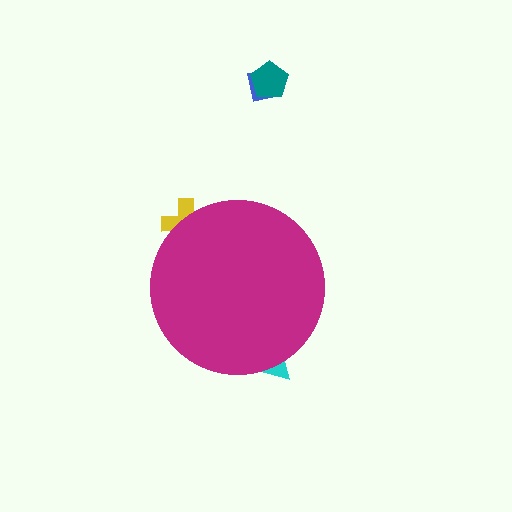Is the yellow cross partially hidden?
Yes, the yellow cross is partially hidden behind the magenta circle.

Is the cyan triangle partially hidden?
Yes, the cyan triangle is partially hidden behind the magenta circle.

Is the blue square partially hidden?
No, the blue square is fully visible.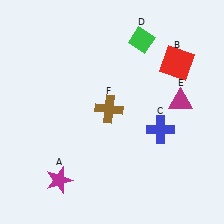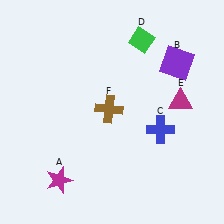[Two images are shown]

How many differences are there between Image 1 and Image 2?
There is 1 difference between the two images.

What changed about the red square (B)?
In Image 1, B is red. In Image 2, it changed to purple.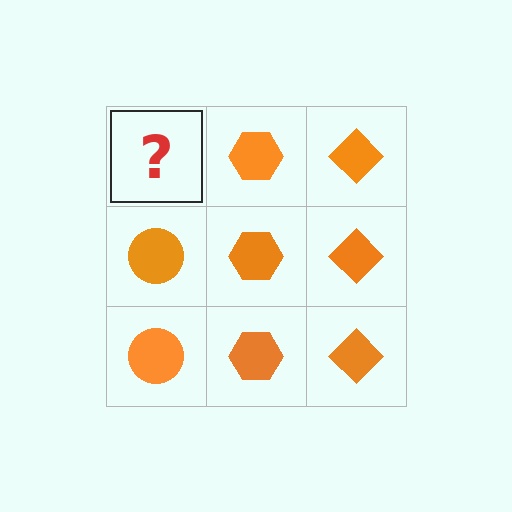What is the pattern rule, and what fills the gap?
The rule is that each column has a consistent shape. The gap should be filled with an orange circle.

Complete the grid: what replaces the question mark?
The question mark should be replaced with an orange circle.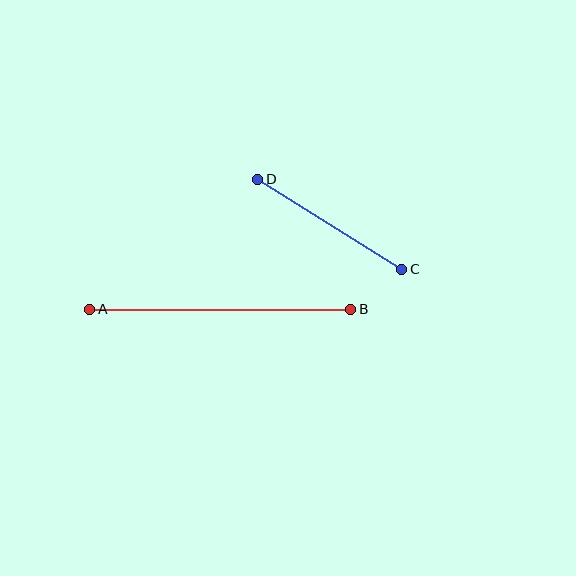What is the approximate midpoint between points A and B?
The midpoint is at approximately (220, 309) pixels.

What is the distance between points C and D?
The distance is approximately 170 pixels.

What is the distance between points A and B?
The distance is approximately 261 pixels.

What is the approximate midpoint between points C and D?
The midpoint is at approximately (330, 224) pixels.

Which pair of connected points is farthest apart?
Points A and B are farthest apart.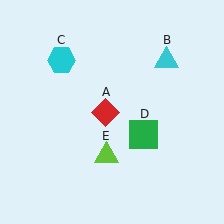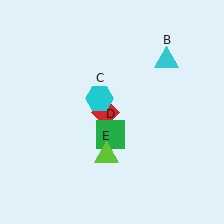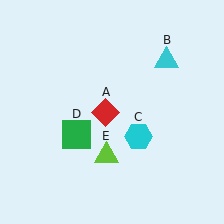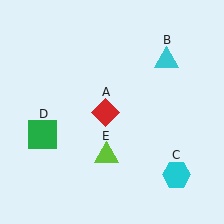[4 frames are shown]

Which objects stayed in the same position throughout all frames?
Red diamond (object A) and cyan triangle (object B) and lime triangle (object E) remained stationary.